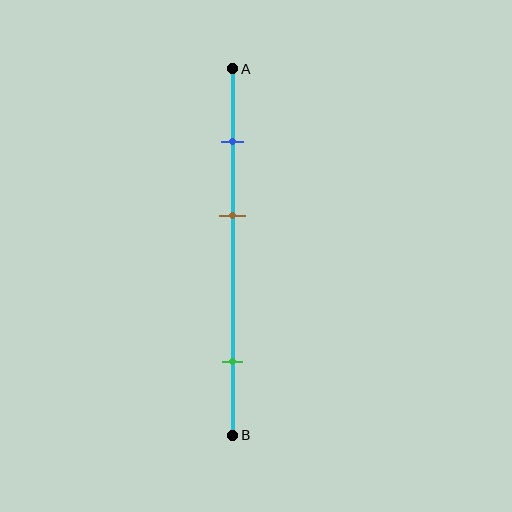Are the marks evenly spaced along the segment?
No, the marks are not evenly spaced.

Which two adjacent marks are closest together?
The blue and brown marks are the closest adjacent pair.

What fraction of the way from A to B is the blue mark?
The blue mark is approximately 20% (0.2) of the way from A to B.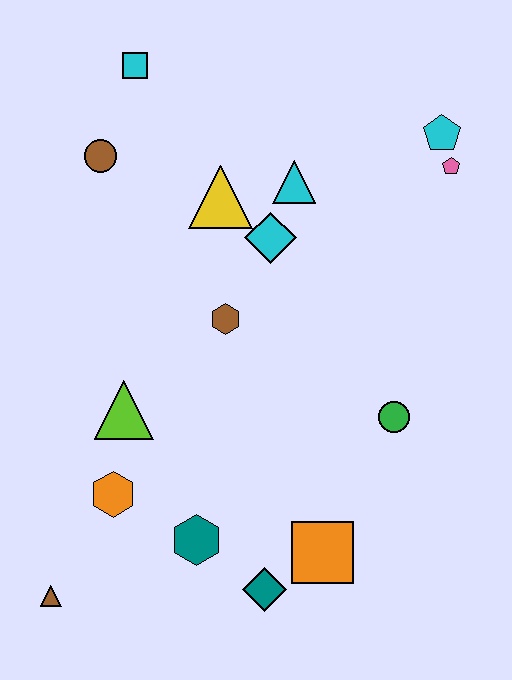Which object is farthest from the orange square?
The cyan square is farthest from the orange square.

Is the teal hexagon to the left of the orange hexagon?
No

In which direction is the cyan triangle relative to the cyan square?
The cyan triangle is to the right of the cyan square.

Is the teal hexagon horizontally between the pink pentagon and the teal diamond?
No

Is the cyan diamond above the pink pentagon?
No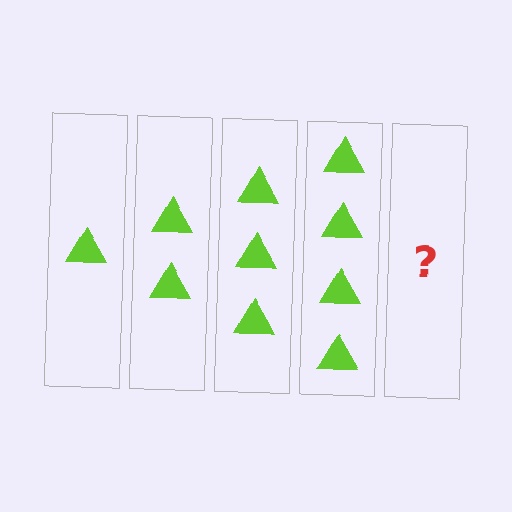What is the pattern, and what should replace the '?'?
The pattern is that each step adds one more triangle. The '?' should be 5 triangles.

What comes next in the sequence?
The next element should be 5 triangles.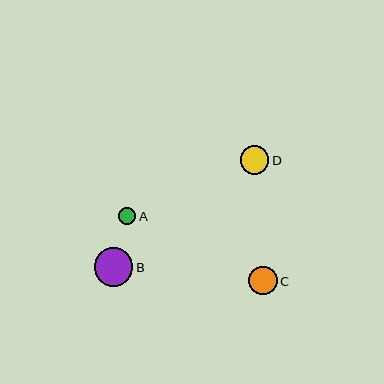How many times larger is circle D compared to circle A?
Circle D is approximately 1.7 times the size of circle A.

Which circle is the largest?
Circle B is the largest with a size of approximately 38 pixels.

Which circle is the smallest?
Circle A is the smallest with a size of approximately 17 pixels.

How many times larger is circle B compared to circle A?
Circle B is approximately 2.3 times the size of circle A.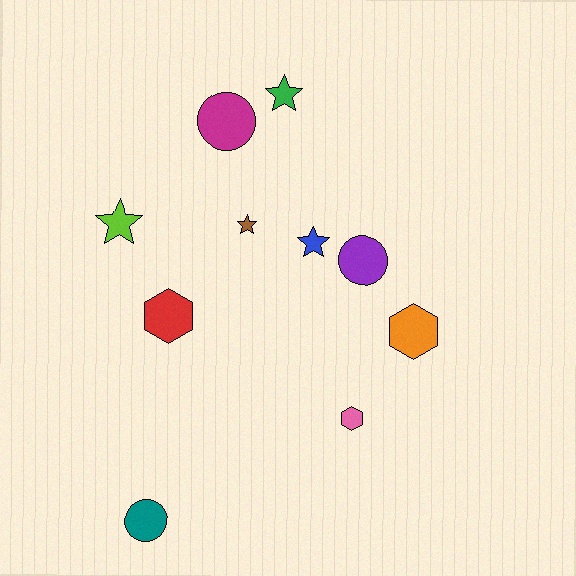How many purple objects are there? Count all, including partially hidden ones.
There is 1 purple object.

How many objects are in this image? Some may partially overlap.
There are 10 objects.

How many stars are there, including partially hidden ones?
There are 4 stars.